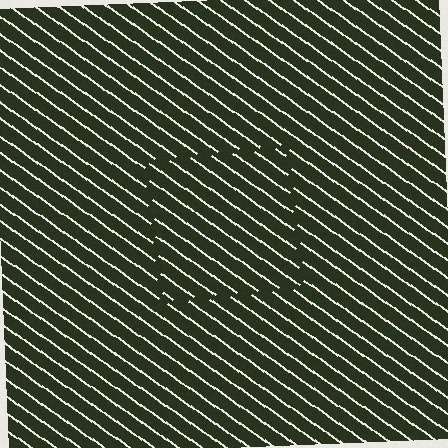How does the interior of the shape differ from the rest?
The interior of the shape contains the same grating, shifted by half a period — the contour is defined by the phase discontinuity where line-ends from the inner and outer gratings abut.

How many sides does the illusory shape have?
4 sides — the line-ends trace a square.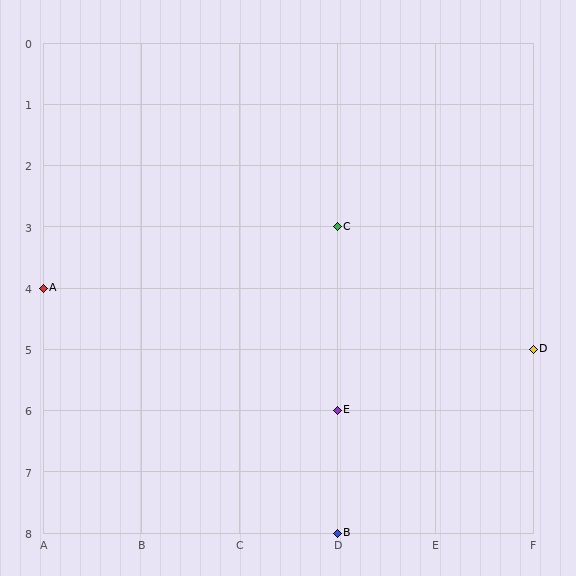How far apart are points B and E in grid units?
Points B and E are 2 rows apart.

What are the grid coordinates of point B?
Point B is at grid coordinates (D, 8).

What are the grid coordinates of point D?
Point D is at grid coordinates (F, 5).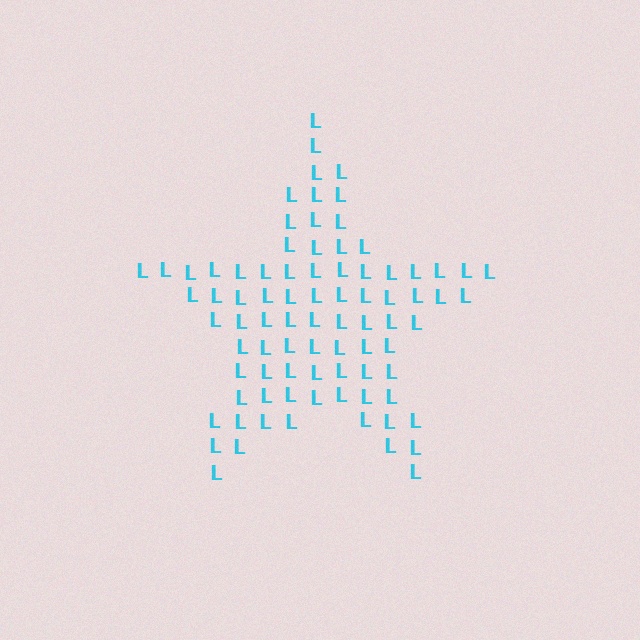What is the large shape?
The large shape is a star.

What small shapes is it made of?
It is made of small letter L's.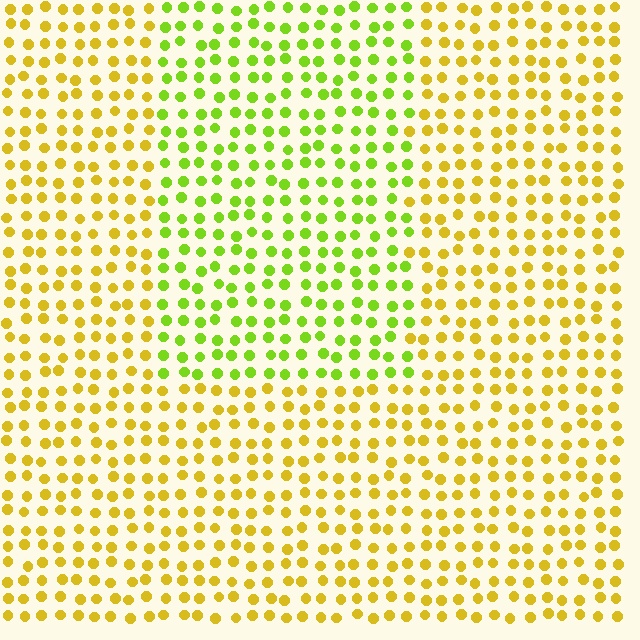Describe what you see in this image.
The image is filled with small yellow elements in a uniform arrangement. A rectangle-shaped region is visible where the elements are tinted to a slightly different hue, forming a subtle color boundary.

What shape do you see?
I see a rectangle.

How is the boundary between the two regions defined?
The boundary is defined purely by a slight shift in hue (about 40 degrees). Spacing, size, and orientation are identical on both sides.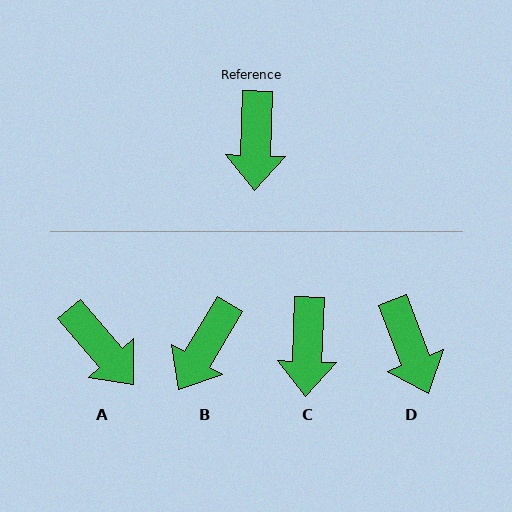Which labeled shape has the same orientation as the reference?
C.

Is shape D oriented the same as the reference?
No, it is off by about 23 degrees.